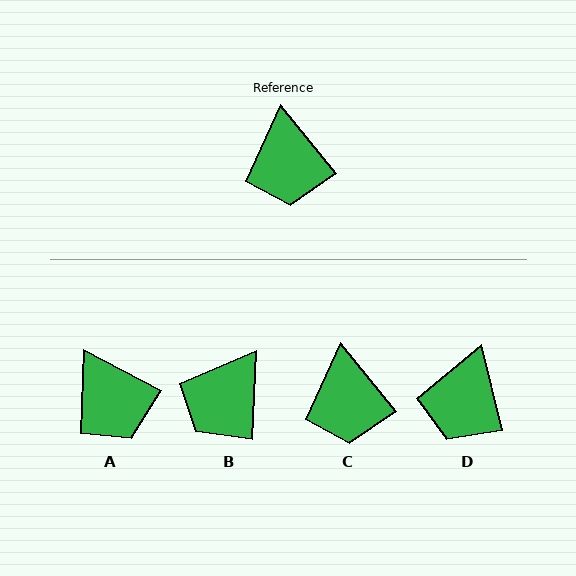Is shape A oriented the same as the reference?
No, it is off by about 23 degrees.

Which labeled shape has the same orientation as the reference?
C.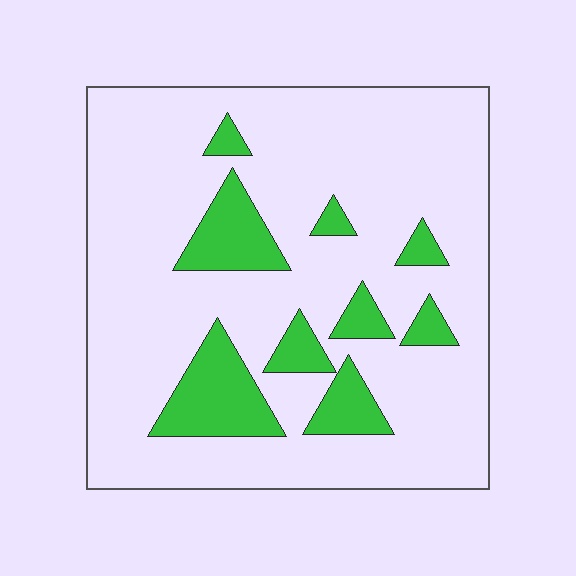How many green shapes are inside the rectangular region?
9.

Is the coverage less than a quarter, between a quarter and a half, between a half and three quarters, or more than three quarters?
Less than a quarter.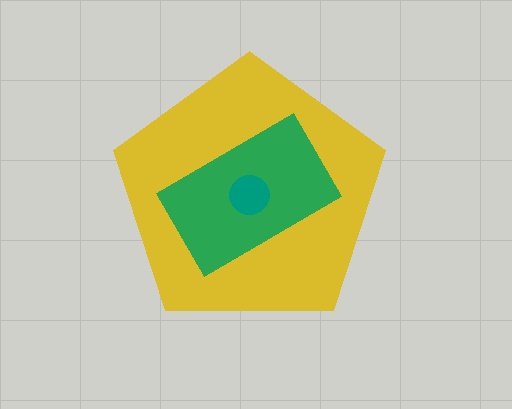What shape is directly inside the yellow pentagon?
The green rectangle.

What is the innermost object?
The teal circle.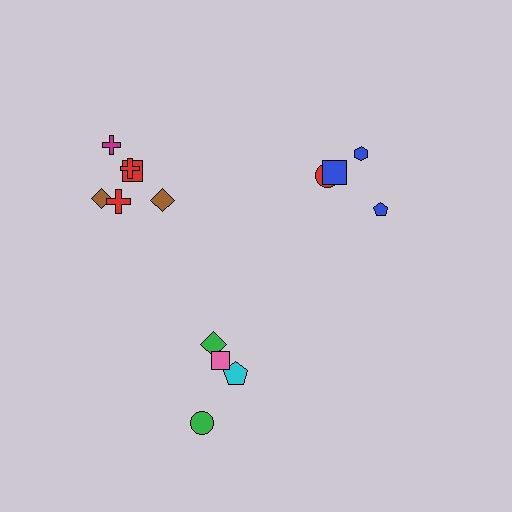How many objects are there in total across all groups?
There are 14 objects.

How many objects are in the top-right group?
There are 4 objects.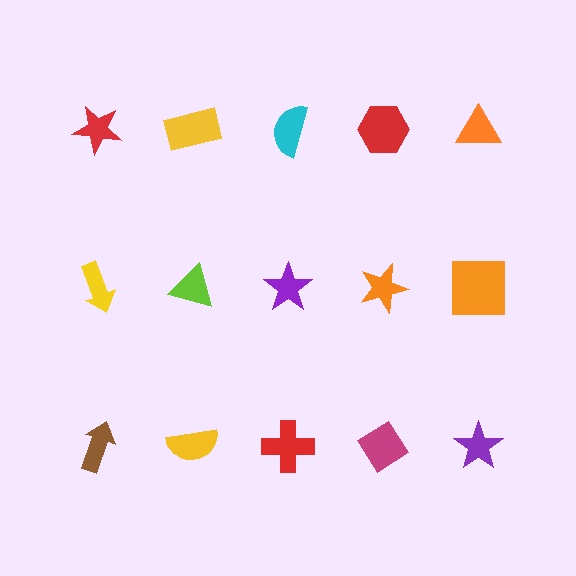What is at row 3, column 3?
A red cross.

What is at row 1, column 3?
A cyan semicircle.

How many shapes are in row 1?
5 shapes.